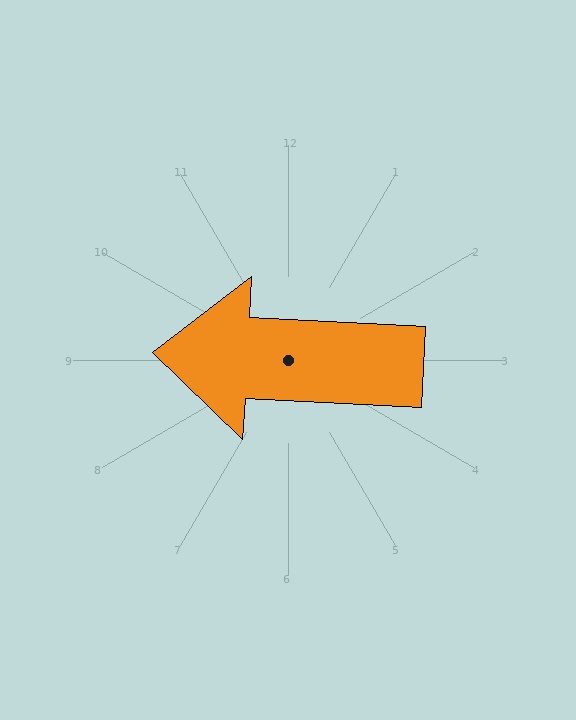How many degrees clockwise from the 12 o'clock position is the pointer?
Approximately 273 degrees.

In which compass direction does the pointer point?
West.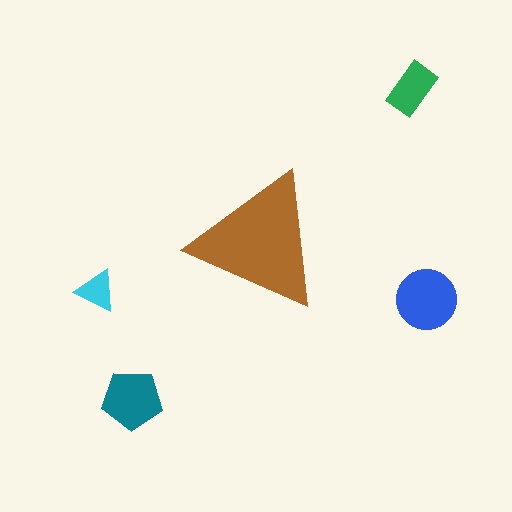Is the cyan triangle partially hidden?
No, the cyan triangle is fully visible.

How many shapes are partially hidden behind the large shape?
0 shapes are partially hidden.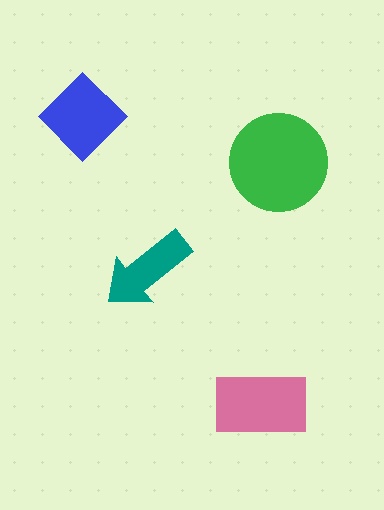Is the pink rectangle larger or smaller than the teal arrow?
Larger.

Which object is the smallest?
The teal arrow.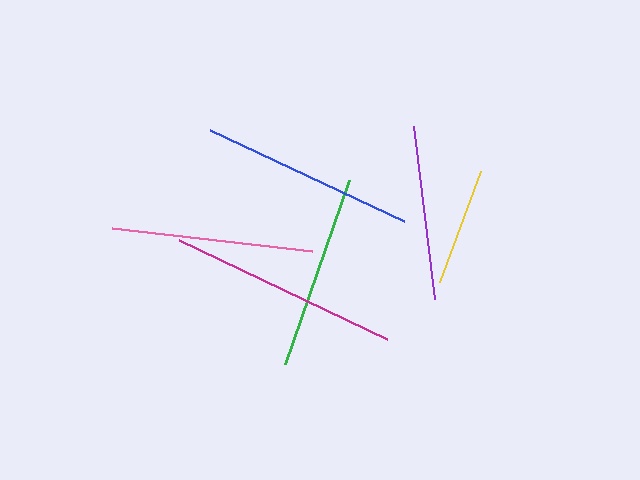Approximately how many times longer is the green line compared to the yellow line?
The green line is approximately 1.7 times the length of the yellow line.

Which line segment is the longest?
The magenta line is the longest at approximately 231 pixels.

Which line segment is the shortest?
The yellow line is the shortest at approximately 119 pixels.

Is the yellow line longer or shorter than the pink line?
The pink line is longer than the yellow line.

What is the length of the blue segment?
The blue segment is approximately 214 pixels long.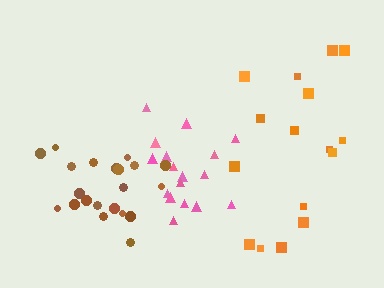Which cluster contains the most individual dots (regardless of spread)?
Brown (23).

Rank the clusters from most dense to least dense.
pink, brown, orange.